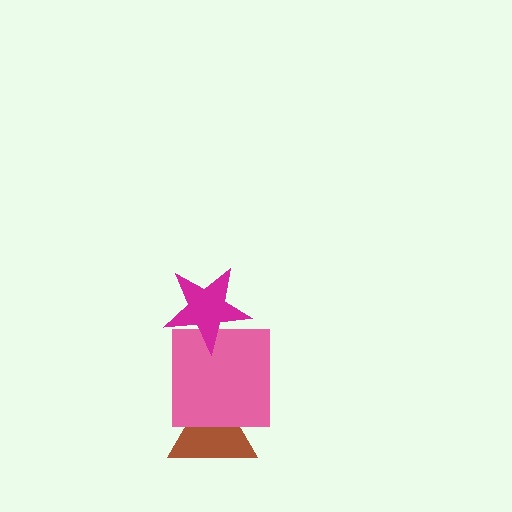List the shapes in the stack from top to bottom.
From top to bottom: the magenta star, the pink square, the brown triangle.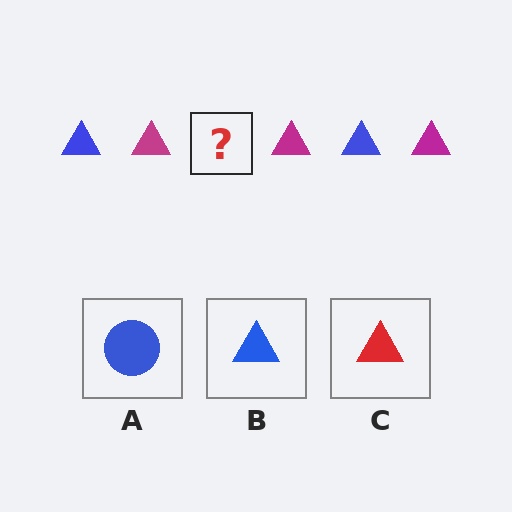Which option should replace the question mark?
Option B.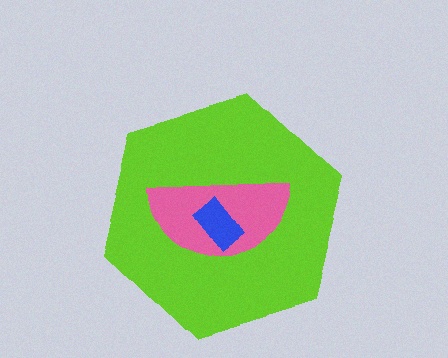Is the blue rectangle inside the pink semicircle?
Yes.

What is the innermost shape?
The blue rectangle.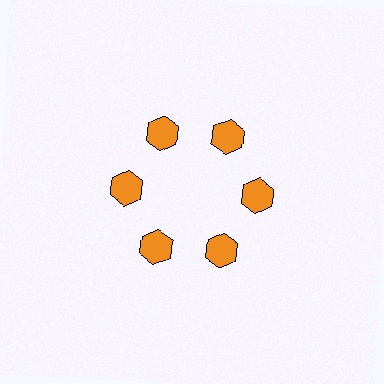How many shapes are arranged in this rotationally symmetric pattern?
There are 6 shapes, arranged in 6 groups of 1.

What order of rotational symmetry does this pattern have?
This pattern has 6-fold rotational symmetry.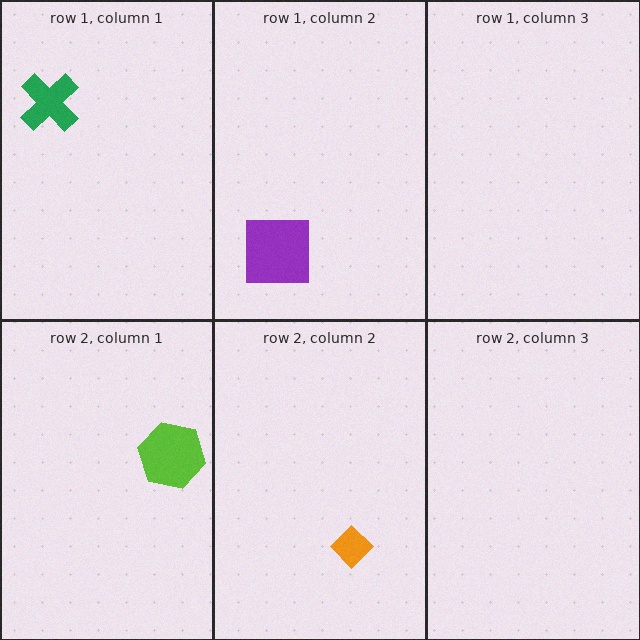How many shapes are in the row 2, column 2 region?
1.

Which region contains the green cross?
The row 1, column 1 region.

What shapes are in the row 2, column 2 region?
The orange diamond.